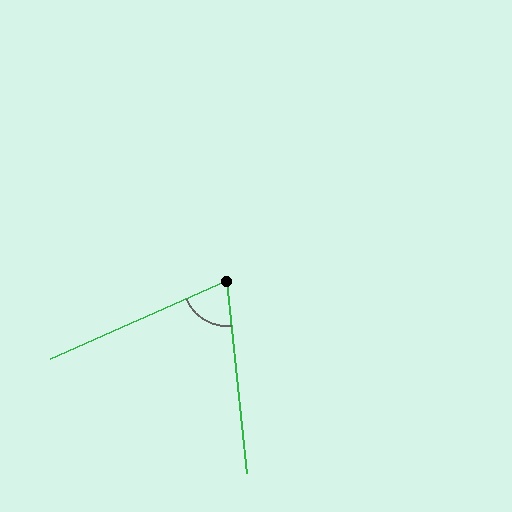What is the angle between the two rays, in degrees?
Approximately 72 degrees.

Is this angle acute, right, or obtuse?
It is acute.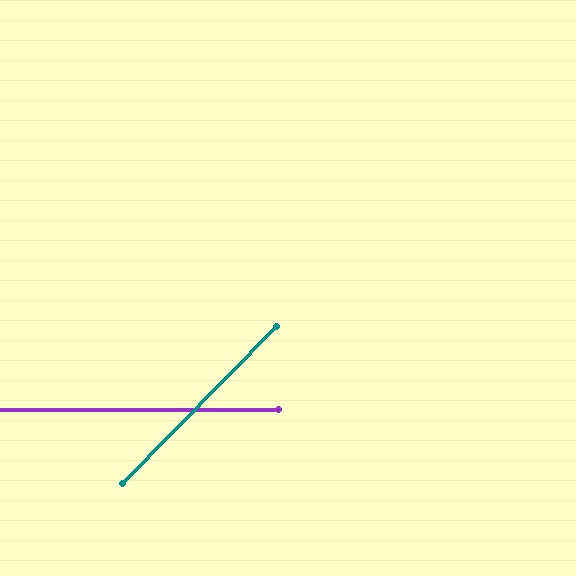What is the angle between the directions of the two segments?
Approximately 45 degrees.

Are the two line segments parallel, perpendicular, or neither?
Neither parallel nor perpendicular — they differ by about 45°.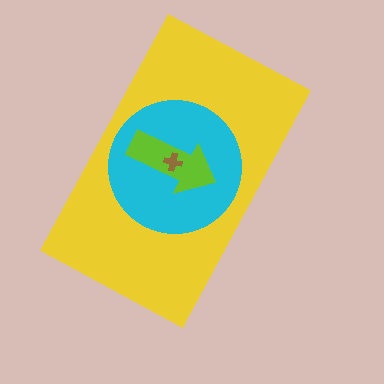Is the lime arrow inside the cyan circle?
Yes.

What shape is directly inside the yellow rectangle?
The cyan circle.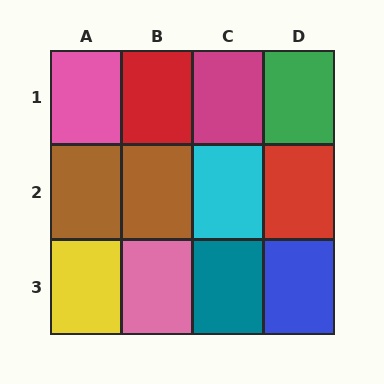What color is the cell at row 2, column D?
Red.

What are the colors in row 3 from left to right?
Yellow, pink, teal, blue.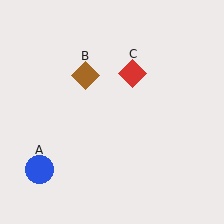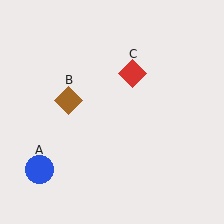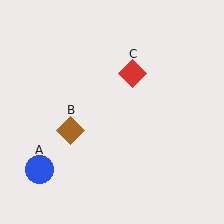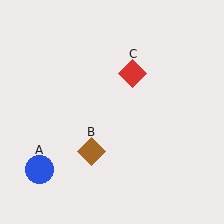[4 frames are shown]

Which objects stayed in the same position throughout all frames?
Blue circle (object A) and red diamond (object C) remained stationary.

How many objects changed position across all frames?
1 object changed position: brown diamond (object B).